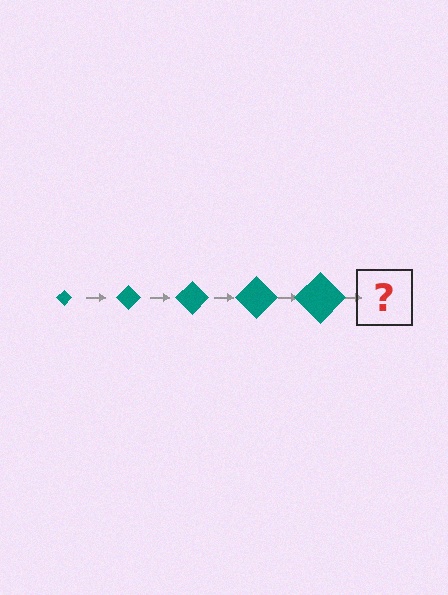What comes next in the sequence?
The next element should be a teal diamond, larger than the previous one.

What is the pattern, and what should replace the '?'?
The pattern is that the diamond gets progressively larger each step. The '?' should be a teal diamond, larger than the previous one.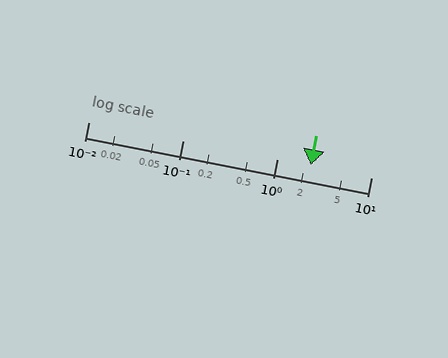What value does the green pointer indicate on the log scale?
The pointer indicates approximately 2.3.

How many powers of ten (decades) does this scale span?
The scale spans 3 decades, from 0.01 to 10.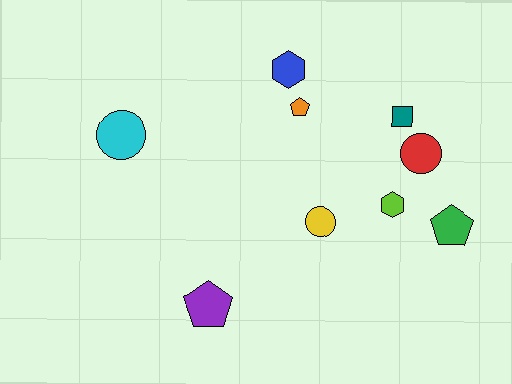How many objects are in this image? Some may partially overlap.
There are 9 objects.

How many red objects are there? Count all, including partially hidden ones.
There is 1 red object.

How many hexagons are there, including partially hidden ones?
There are 2 hexagons.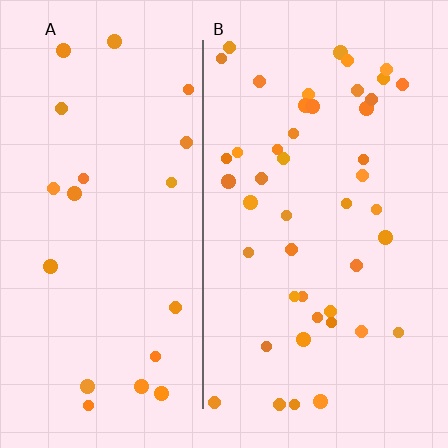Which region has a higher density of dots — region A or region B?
B (the right).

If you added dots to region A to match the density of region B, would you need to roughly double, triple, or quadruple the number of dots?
Approximately double.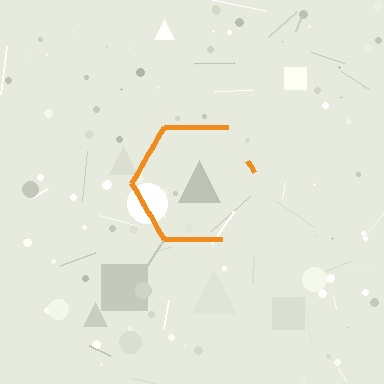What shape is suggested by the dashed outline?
The dashed outline suggests a hexagon.